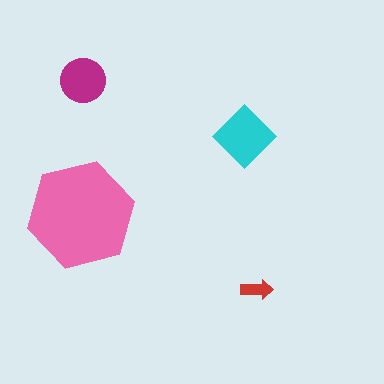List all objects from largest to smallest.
The pink hexagon, the cyan diamond, the magenta circle, the red arrow.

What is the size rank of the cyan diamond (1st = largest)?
2nd.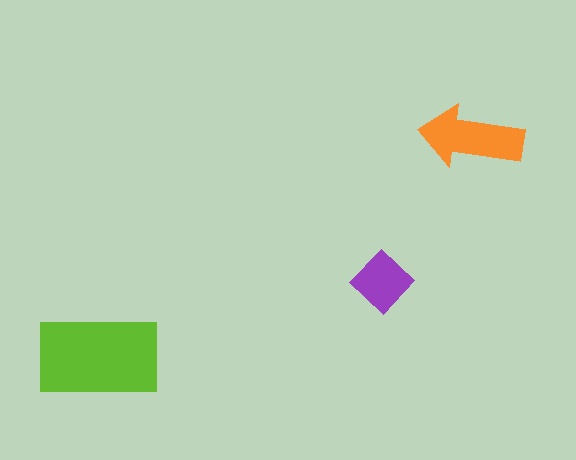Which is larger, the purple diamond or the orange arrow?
The orange arrow.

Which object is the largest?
The lime rectangle.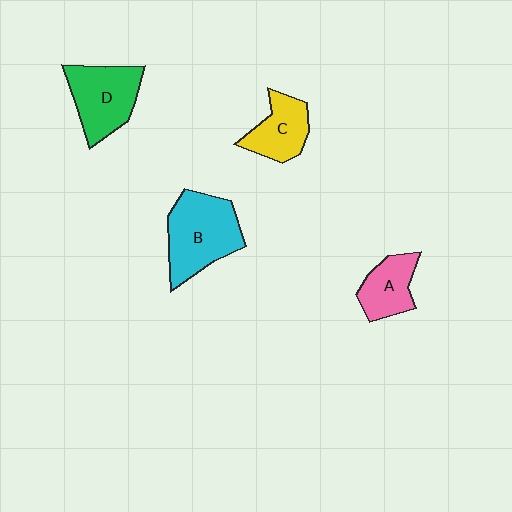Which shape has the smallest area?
Shape A (pink).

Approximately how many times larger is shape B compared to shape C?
Approximately 1.6 times.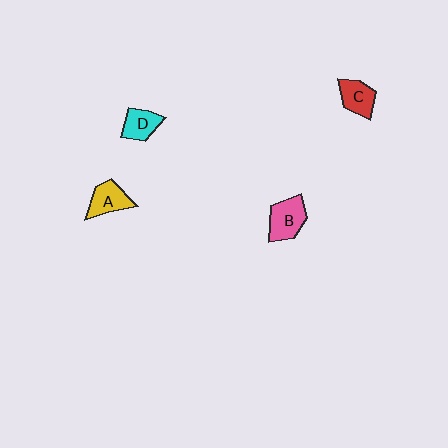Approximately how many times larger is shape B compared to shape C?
Approximately 1.3 times.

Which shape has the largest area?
Shape B (pink).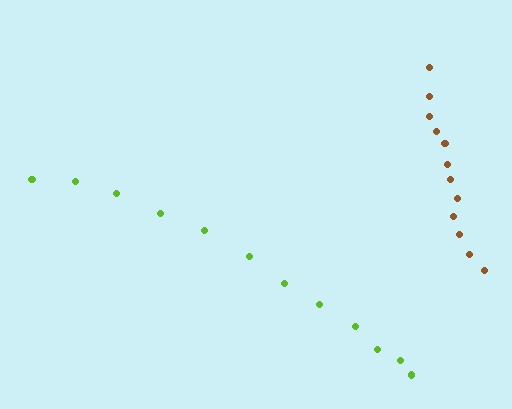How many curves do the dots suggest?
There are 2 distinct paths.